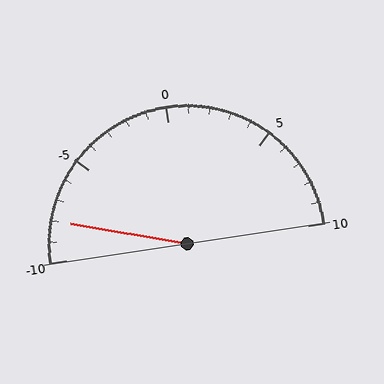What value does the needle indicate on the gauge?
The needle indicates approximately -8.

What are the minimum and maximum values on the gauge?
The gauge ranges from -10 to 10.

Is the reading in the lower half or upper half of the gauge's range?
The reading is in the lower half of the range (-10 to 10).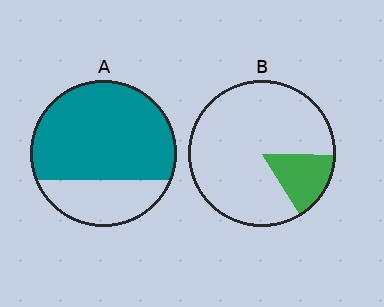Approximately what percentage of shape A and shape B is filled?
A is approximately 70% and B is approximately 15%.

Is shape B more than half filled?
No.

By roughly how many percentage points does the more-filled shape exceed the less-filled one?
By roughly 55 percentage points (A over B).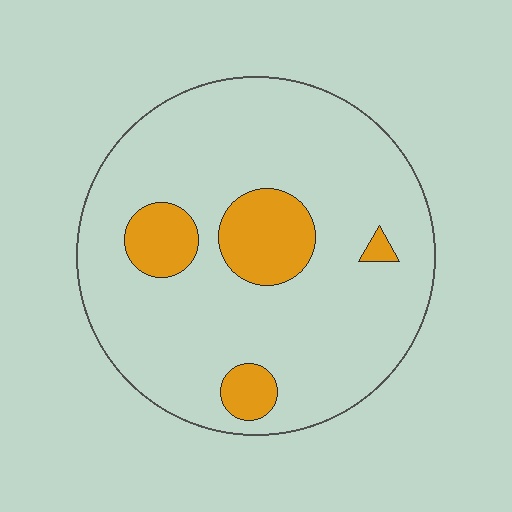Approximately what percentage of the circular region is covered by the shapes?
Approximately 15%.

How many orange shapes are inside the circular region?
4.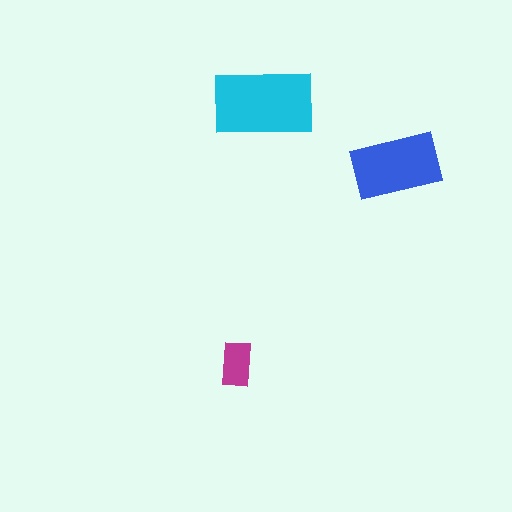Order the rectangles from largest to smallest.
the cyan one, the blue one, the magenta one.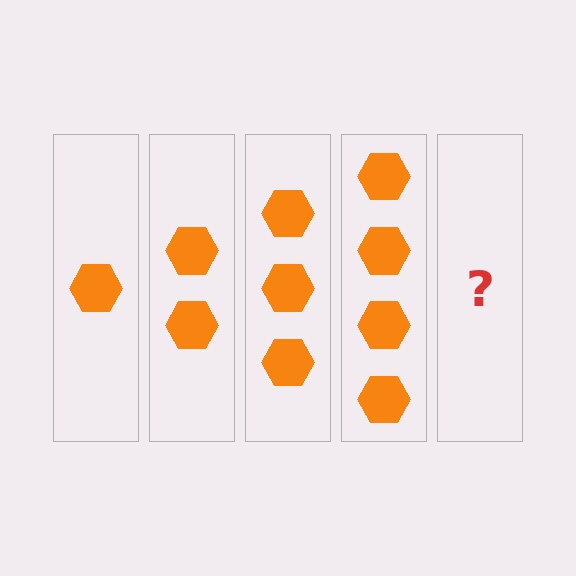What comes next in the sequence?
The next element should be 5 hexagons.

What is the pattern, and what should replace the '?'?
The pattern is that each step adds one more hexagon. The '?' should be 5 hexagons.